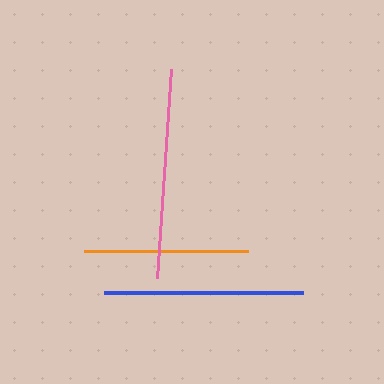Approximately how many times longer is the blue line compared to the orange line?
The blue line is approximately 1.2 times the length of the orange line.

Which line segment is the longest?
The pink line is the longest at approximately 210 pixels.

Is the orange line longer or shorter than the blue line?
The blue line is longer than the orange line.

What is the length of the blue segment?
The blue segment is approximately 199 pixels long.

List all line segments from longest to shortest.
From longest to shortest: pink, blue, orange.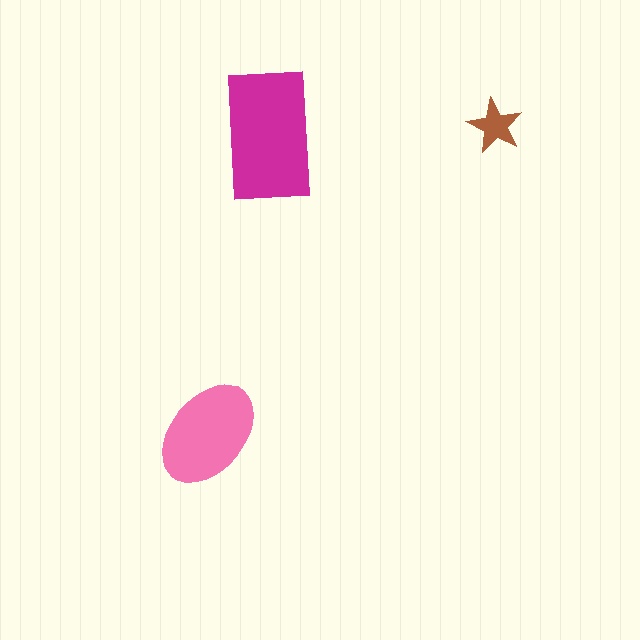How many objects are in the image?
There are 3 objects in the image.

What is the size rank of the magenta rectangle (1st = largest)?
1st.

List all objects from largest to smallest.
The magenta rectangle, the pink ellipse, the brown star.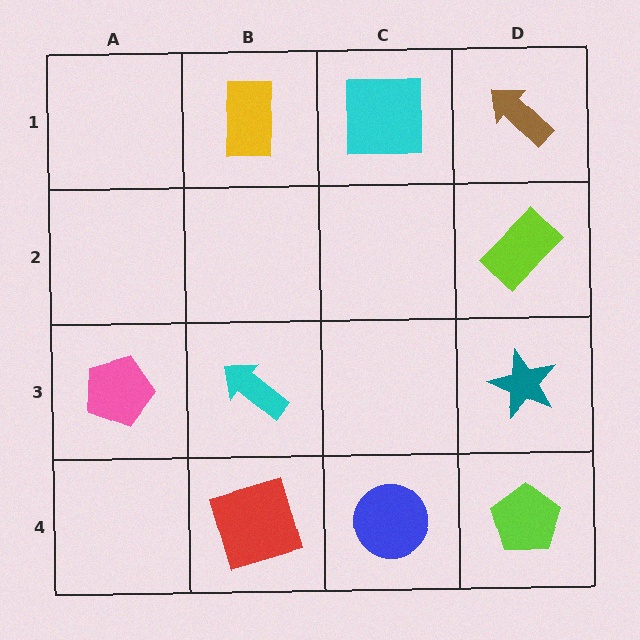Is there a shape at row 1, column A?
No, that cell is empty.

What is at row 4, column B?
A red square.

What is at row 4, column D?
A lime pentagon.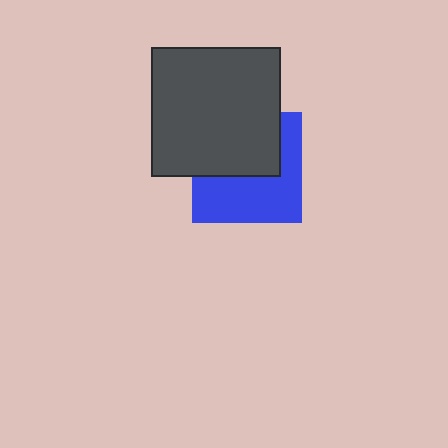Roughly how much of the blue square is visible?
About half of it is visible (roughly 52%).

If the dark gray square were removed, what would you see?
You would see the complete blue square.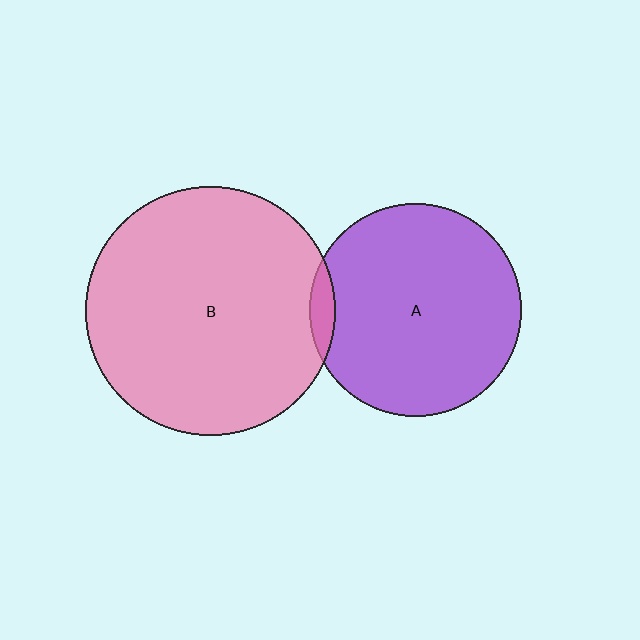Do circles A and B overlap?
Yes.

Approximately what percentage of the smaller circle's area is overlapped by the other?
Approximately 5%.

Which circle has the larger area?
Circle B (pink).